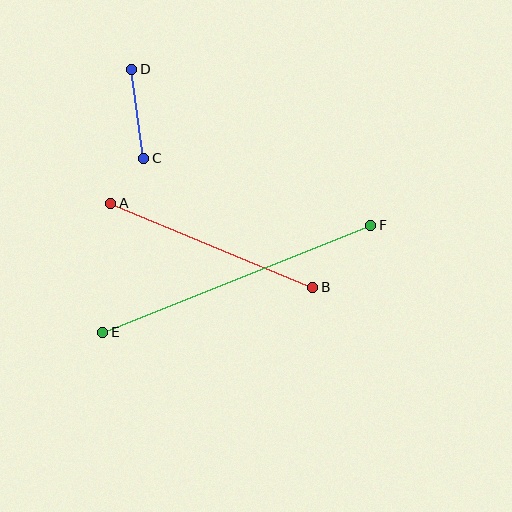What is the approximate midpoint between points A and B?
The midpoint is at approximately (212, 245) pixels.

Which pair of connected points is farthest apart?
Points E and F are farthest apart.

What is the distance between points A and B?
The distance is approximately 219 pixels.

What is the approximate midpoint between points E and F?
The midpoint is at approximately (237, 279) pixels.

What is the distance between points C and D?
The distance is approximately 89 pixels.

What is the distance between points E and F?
The distance is approximately 289 pixels.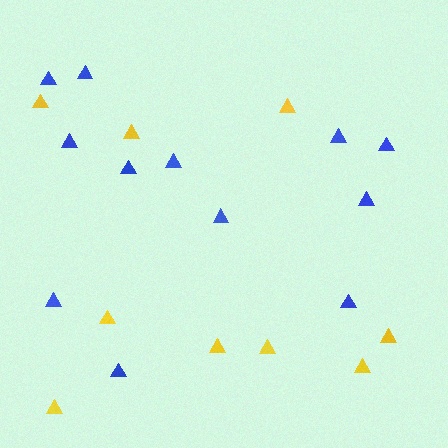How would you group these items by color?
There are 2 groups: one group of yellow triangles (9) and one group of blue triangles (12).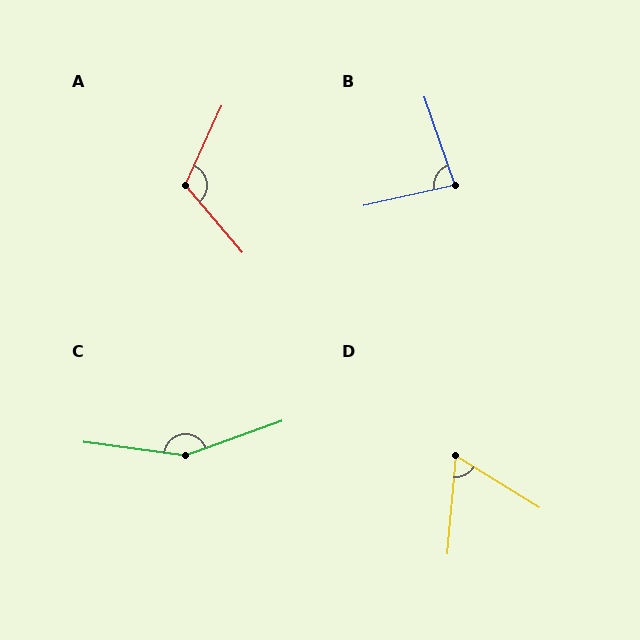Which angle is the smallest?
D, at approximately 63 degrees.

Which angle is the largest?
C, at approximately 153 degrees.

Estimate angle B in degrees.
Approximately 84 degrees.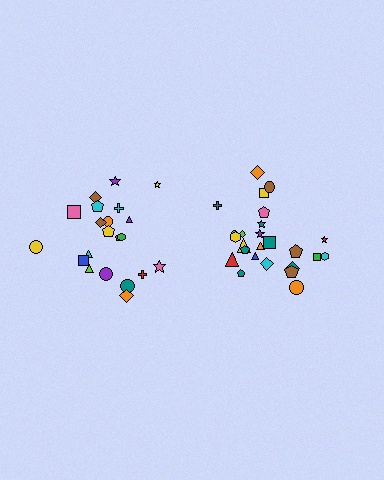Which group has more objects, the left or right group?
The right group.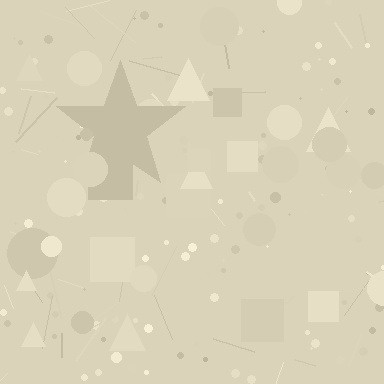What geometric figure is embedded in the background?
A star is embedded in the background.